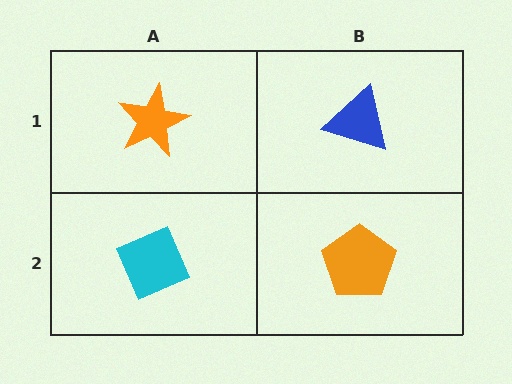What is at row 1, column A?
An orange star.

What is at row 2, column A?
A cyan diamond.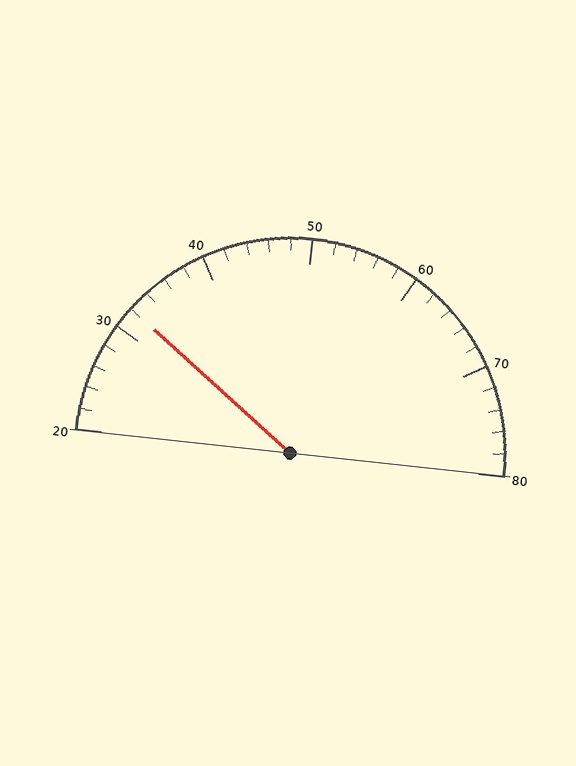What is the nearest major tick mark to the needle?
The nearest major tick mark is 30.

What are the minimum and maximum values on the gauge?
The gauge ranges from 20 to 80.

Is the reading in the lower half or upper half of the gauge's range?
The reading is in the lower half of the range (20 to 80).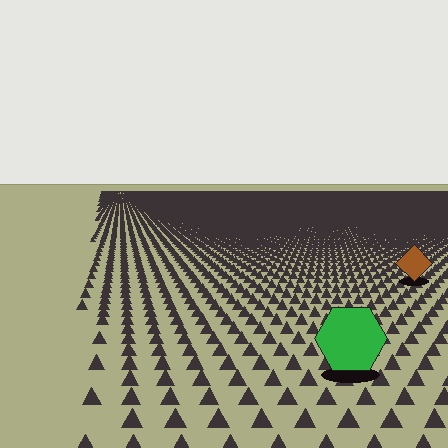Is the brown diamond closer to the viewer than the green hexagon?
No. The green hexagon is closer — you can tell from the texture gradient: the ground texture is coarser near it.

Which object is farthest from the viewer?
The brown diamond is farthest from the viewer. It appears smaller and the ground texture around it is denser.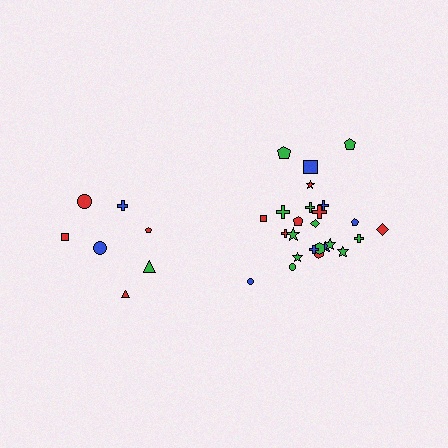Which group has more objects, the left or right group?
The right group.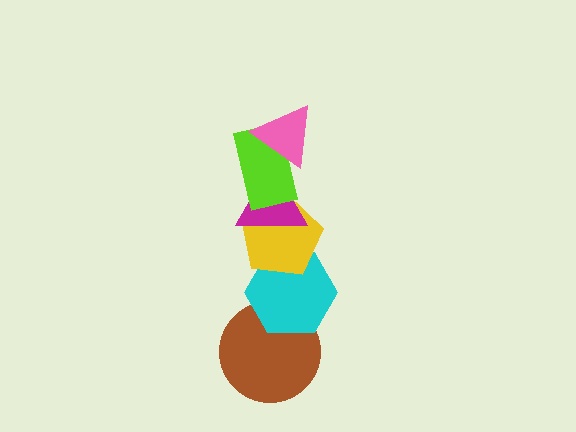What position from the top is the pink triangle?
The pink triangle is 1st from the top.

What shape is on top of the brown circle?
The cyan hexagon is on top of the brown circle.